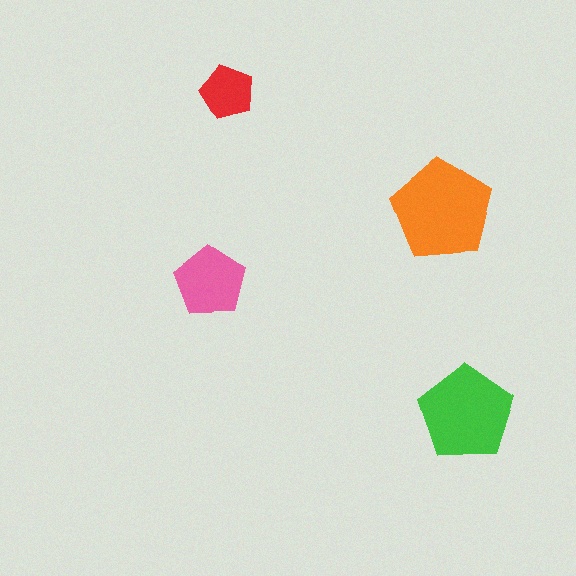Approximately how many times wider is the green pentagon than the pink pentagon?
About 1.5 times wider.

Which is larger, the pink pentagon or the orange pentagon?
The orange one.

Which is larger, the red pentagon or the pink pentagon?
The pink one.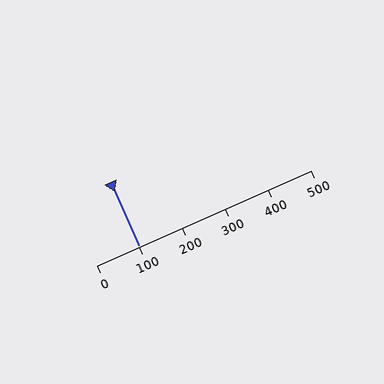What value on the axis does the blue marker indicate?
The marker indicates approximately 100.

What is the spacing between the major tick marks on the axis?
The major ticks are spaced 100 apart.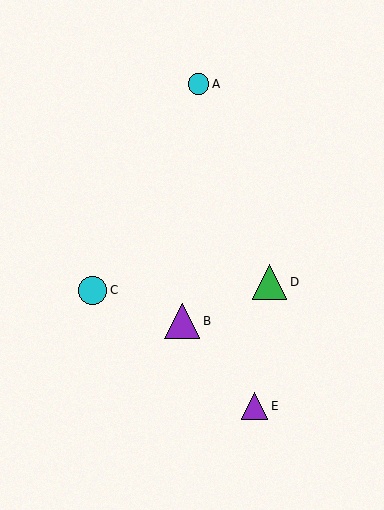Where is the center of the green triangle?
The center of the green triangle is at (270, 282).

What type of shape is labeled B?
Shape B is a purple triangle.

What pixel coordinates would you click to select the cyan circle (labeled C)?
Click at (93, 290) to select the cyan circle C.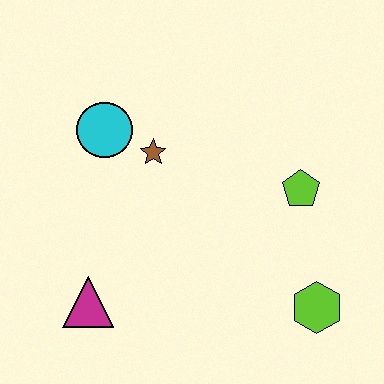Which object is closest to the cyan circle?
The brown star is closest to the cyan circle.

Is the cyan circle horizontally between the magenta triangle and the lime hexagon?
Yes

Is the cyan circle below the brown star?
No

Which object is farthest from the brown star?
The lime hexagon is farthest from the brown star.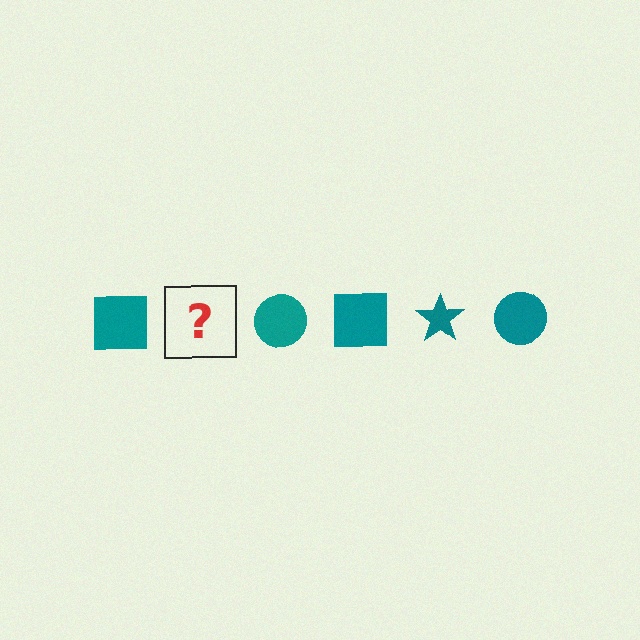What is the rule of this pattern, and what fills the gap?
The rule is that the pattern cycles through square, star, circle shapes in teal. The gap should be filled with a teal star.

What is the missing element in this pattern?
The missing element is a teal star.